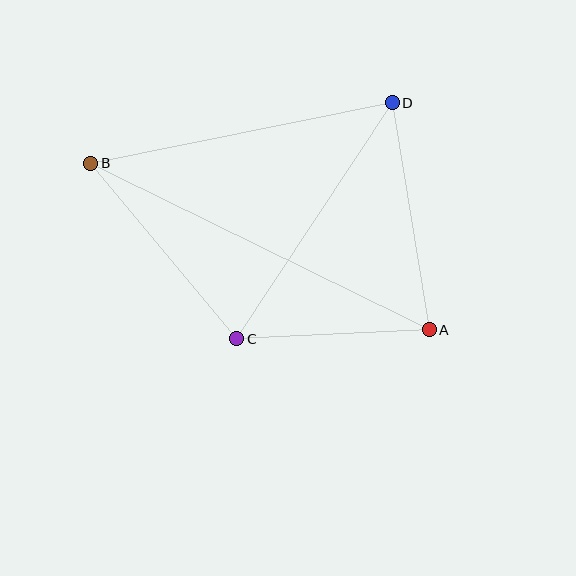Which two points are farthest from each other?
Points A and B are farthest from each other.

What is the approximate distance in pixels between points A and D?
The distance between A and D is approximately 230 pixels.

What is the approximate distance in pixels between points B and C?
The distance between B and C is approximately 229 pixels.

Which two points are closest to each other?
Points A and C are closest to each other.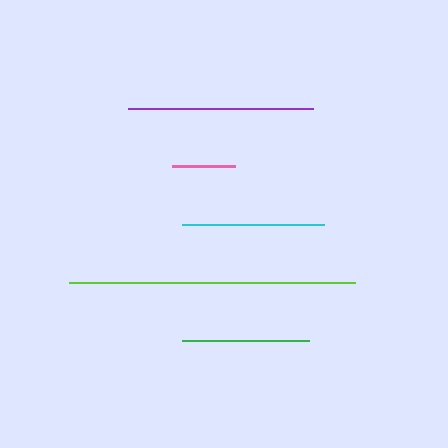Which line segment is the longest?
The lime line is the longest at approximately 285 pixels.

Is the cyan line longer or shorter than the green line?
The cyan line is longer than the green line.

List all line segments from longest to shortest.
From longest to shortest: lime, purple, cyan, green, pink.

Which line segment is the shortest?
The pink line is the shortest at approximately 63 pixels.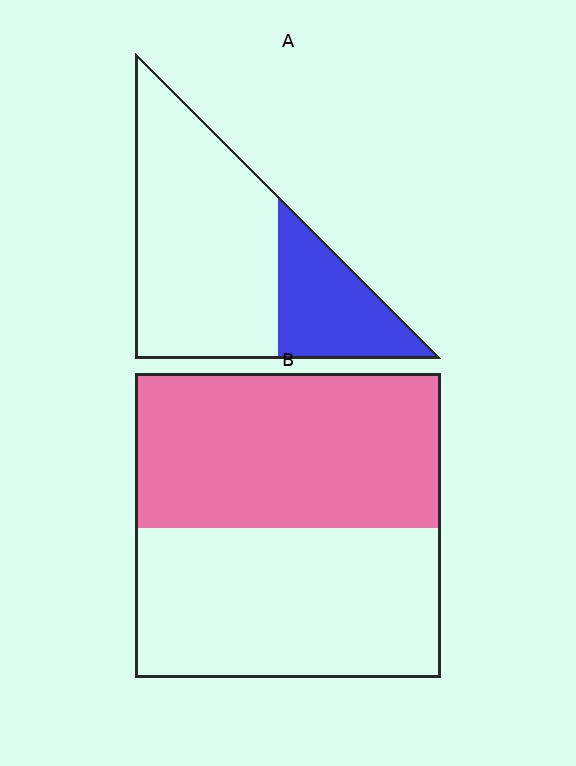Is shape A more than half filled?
No.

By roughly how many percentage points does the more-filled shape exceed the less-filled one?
By roughly 20 percentage points (B over A).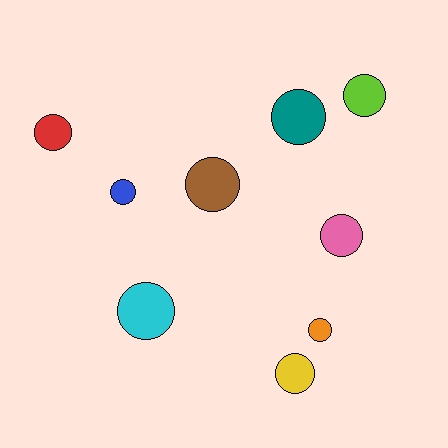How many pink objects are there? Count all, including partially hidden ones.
There is 1 pink object.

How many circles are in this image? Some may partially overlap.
There are 9 circles.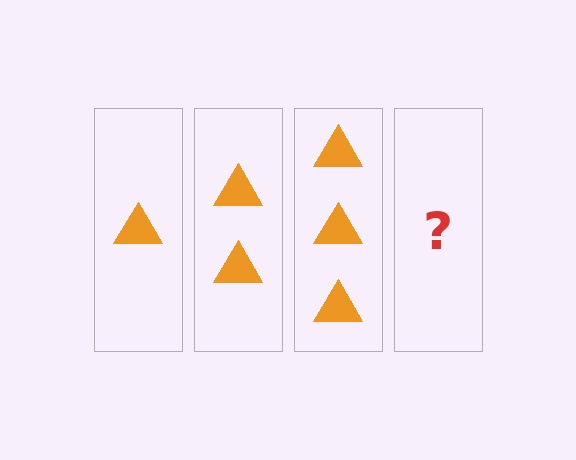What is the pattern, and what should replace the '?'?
The pattern is that each step adds one more triangle. The '?' should be 4 triangles.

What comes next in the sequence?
The next element should be 4 triangles.